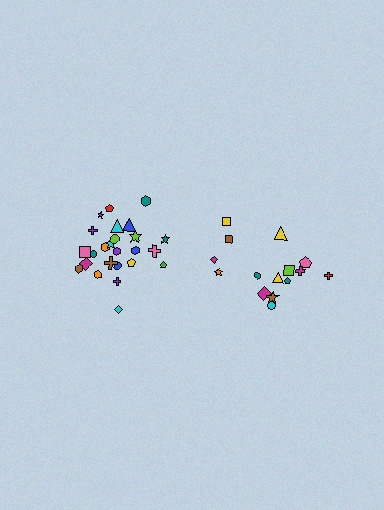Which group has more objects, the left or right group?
The left group.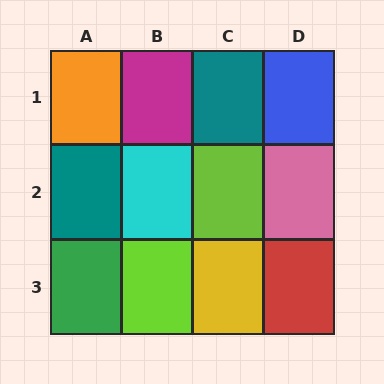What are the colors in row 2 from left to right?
Teal, cyan, lime, pink.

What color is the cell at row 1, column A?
Orange.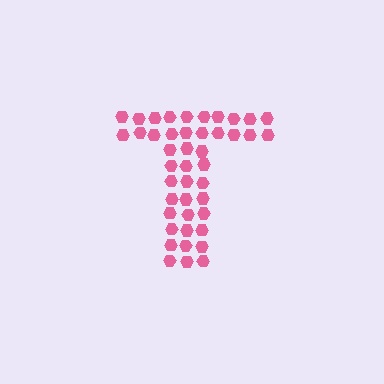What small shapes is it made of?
It is made of small hexagons.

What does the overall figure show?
The overall figure shows the letter T.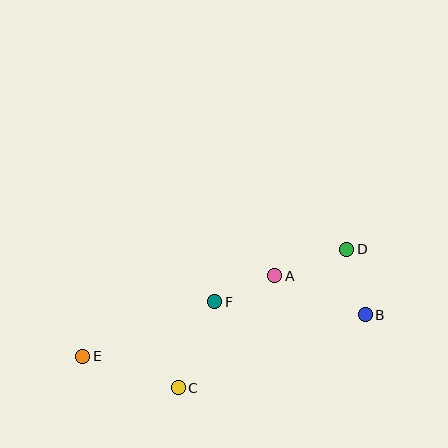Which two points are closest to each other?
Points A and F are closest to each other.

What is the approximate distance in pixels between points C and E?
The distance between C and E is approximately 101 pixels.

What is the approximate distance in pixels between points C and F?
The distance between C and F is approximately 93 pixels.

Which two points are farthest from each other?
Points B and E are farthest from each other.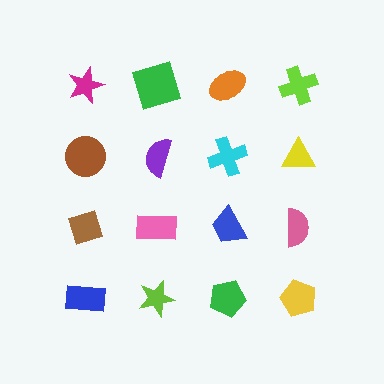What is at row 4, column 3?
A green pentagon.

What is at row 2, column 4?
A yellow triangle.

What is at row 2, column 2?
A purple semicircle.